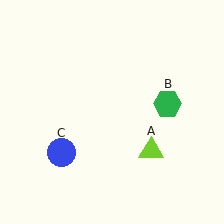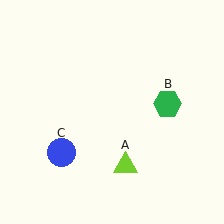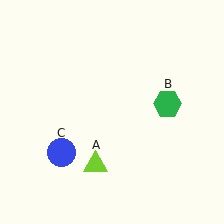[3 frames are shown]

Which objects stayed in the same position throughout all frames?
Green hexagon (object B) and blue circle (object C) remained stationary.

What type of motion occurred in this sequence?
The lime triangle (object A) rotated clockwise around the center of the scene.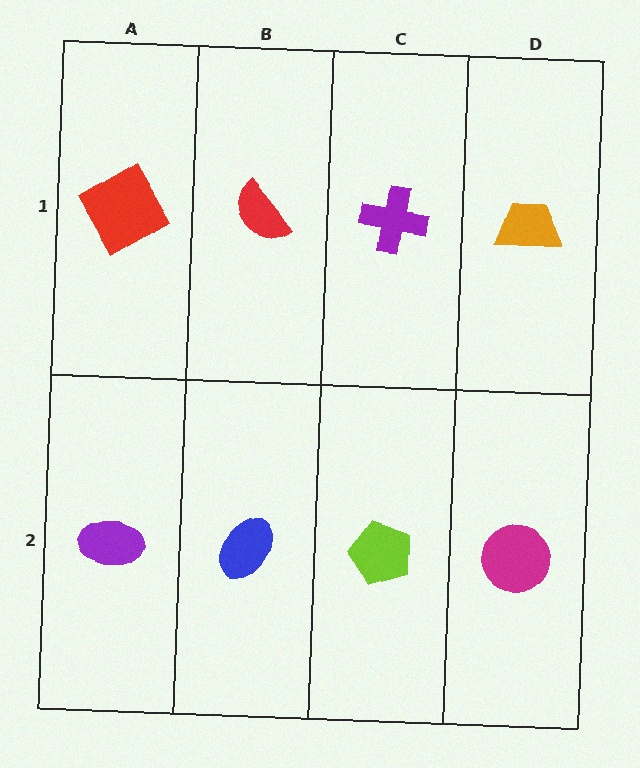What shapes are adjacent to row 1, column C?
A lime pentagon (row 2, column C), a red semicircle (row 1, column B), an orange trapezoid (row 1, column D).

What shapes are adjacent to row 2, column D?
An orange trapezoid (row 1, column D), a lime pentagon (row 2, column C).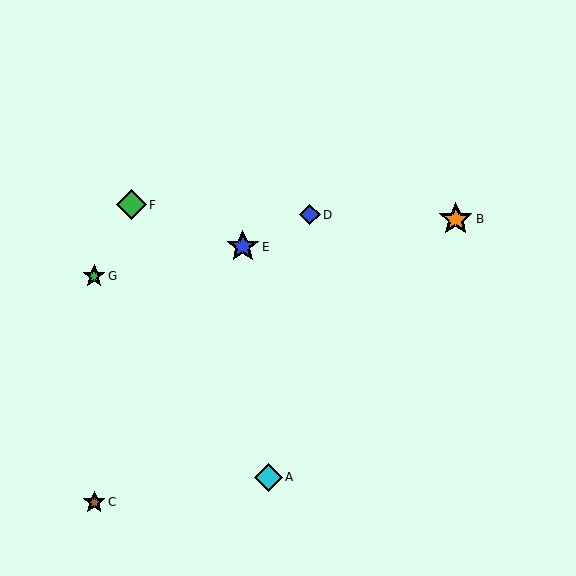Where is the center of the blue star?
The center of the blue star is at (243, 247).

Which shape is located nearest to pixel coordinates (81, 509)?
The brown star (labeled C) at (94, 502) is nearest to that location.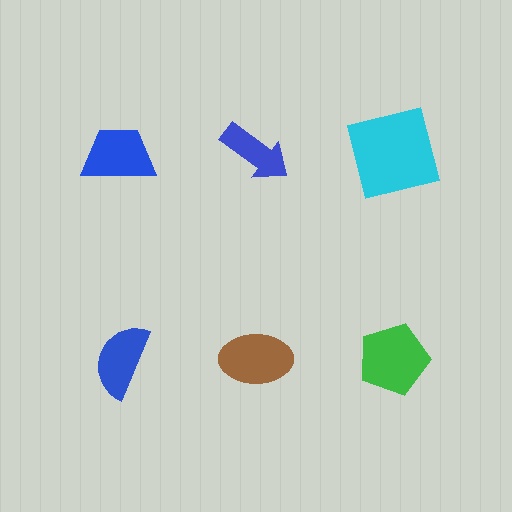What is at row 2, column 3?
A green pentagon.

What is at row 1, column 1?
A blue trapezoid.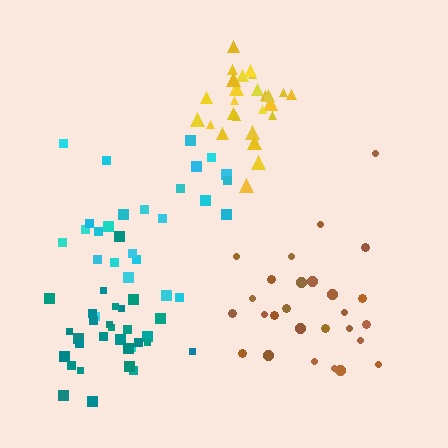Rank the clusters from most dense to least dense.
yellow, teal, cyan, brown.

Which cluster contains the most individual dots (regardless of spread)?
Teal (29).